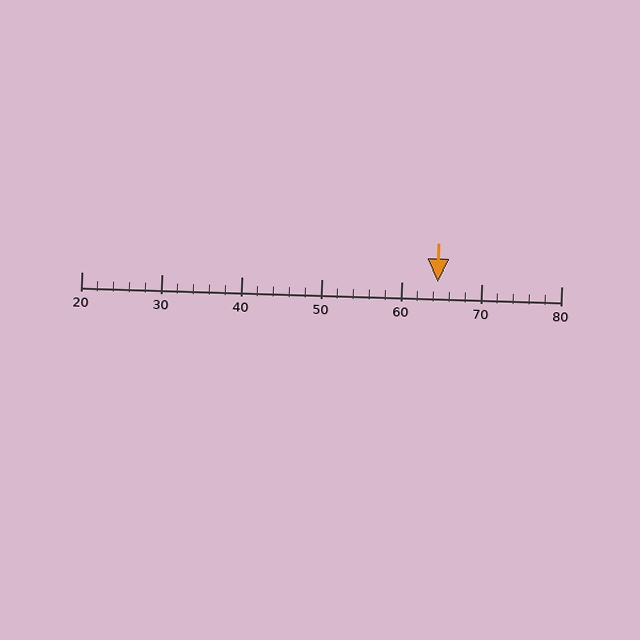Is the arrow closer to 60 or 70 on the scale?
The arrow is closer to 60.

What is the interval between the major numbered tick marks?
The major tick marks are spaced 10 units apart.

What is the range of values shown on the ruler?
The ruler shows values from 20 to 80.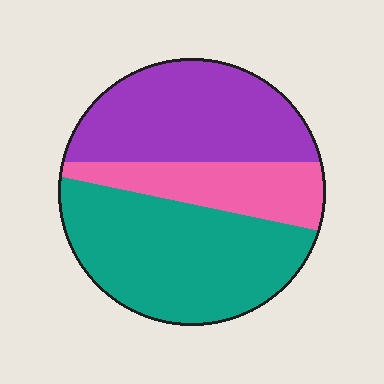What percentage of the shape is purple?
Purple covers around 35% of the shape.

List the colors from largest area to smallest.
From largest to smallest: teal, purple, pink.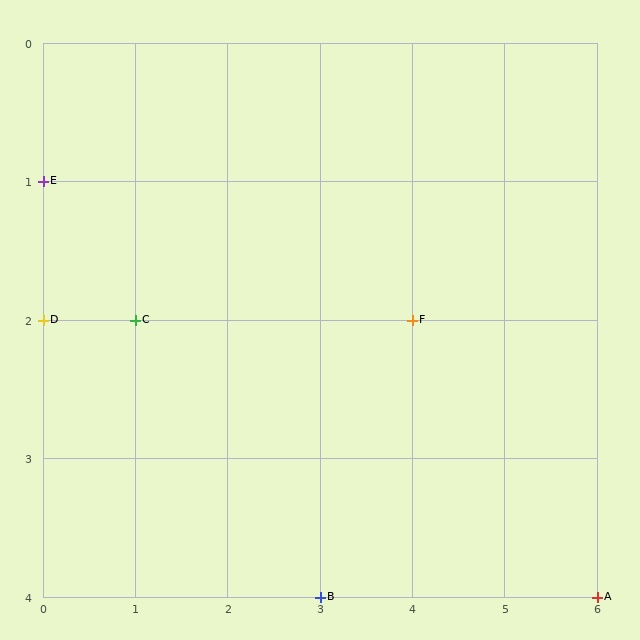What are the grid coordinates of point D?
Point D is at grid coordinates (0, 2).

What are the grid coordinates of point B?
Point B is at grid coordinates (3, 4).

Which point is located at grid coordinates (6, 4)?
Point A is at (6, 4).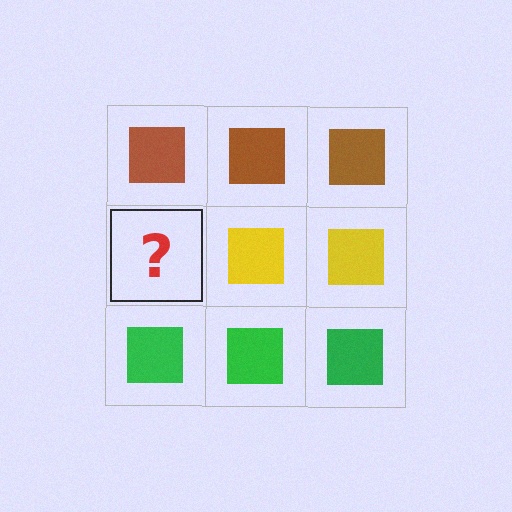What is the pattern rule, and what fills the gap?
The rule is that each row has a consistent color. The gap should be filled with a yellow square.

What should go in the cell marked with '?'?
The missing cell should contain a yellow square.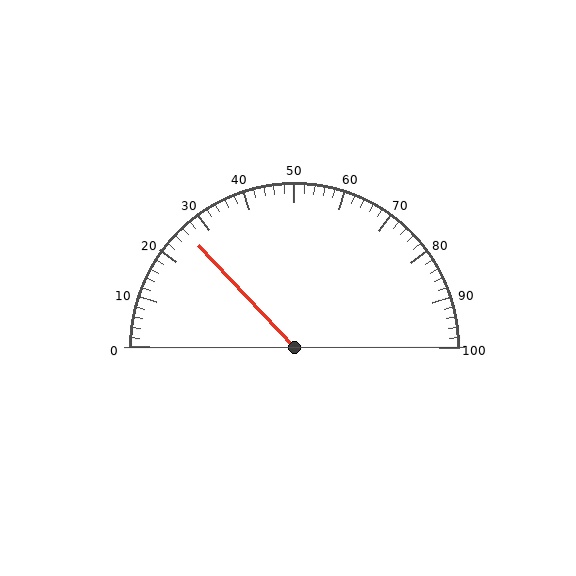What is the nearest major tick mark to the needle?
The nearest major tick mark is 30.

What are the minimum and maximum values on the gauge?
The gauge ranges from 0 to 100.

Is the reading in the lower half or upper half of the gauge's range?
The reading is in the lower half of the range (0 to 100).